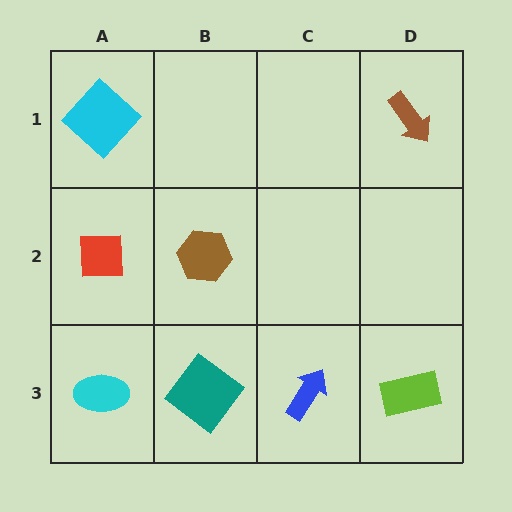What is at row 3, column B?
A teal diamond.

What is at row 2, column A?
A red square.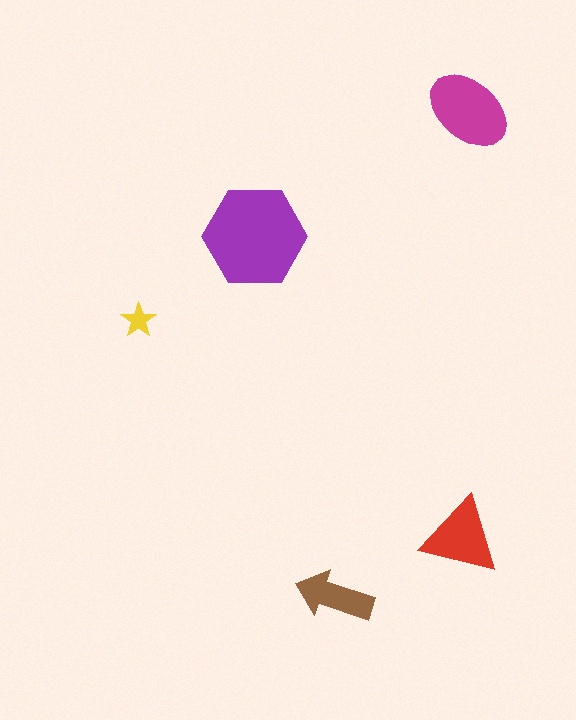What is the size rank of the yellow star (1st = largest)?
5th.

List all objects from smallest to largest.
The yellow star, the brown arrow, the red triangle, the magenta ellipse, the purple hexagon.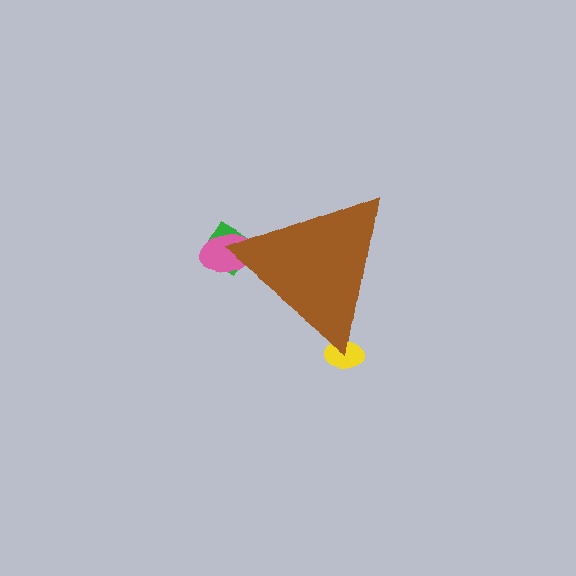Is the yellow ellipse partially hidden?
Yes, the yellow ellipse is partially hidden behind the brown triangle.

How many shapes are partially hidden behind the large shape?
3 shapes are partially hidden.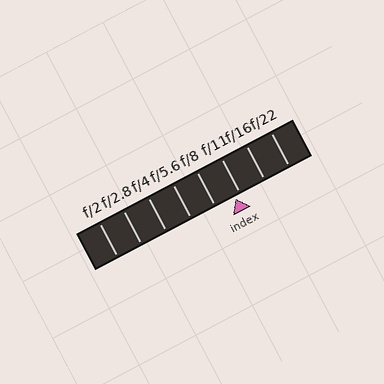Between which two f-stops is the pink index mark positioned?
The index mark is between f/8 and f/11.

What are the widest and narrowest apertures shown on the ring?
The widest aperture shown is f/2 and the narrowest is f/22.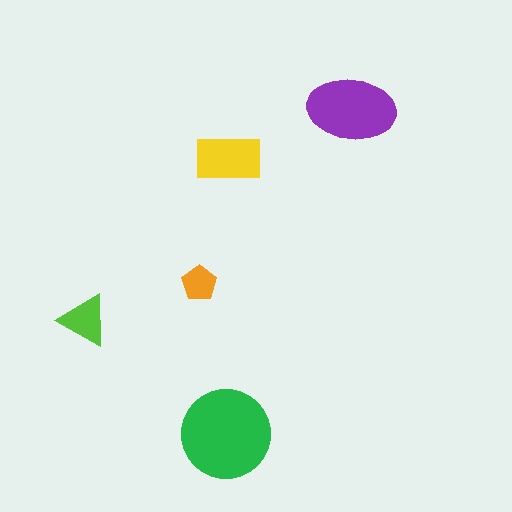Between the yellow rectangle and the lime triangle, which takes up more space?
The yellow rectangle.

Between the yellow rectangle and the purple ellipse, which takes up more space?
The purple ellipse.